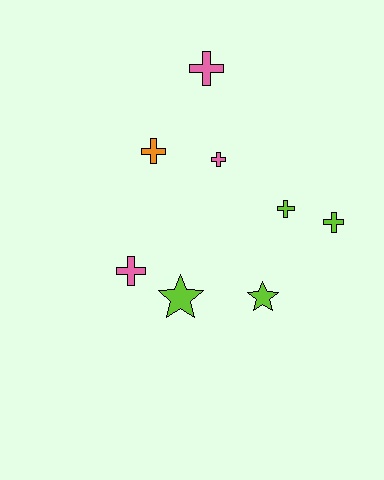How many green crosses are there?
There are no green crosses.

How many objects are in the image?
There are 8 objects.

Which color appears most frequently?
Lime, with 4 objects.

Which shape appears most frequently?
Cross, with 6 objects.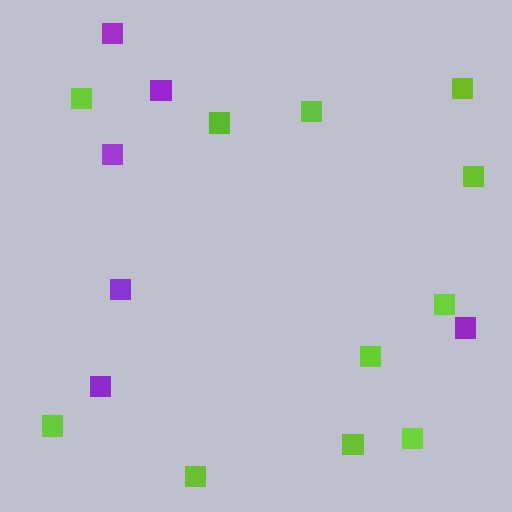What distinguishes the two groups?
There are 2 groups: one group of purple squares (6) and one group of lime squares (11).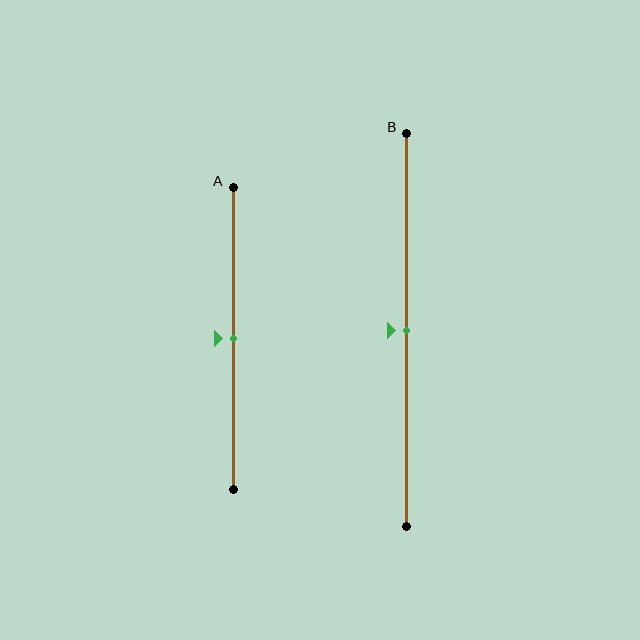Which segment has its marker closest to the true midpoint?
Segment A has its marker closest to the true midpoint.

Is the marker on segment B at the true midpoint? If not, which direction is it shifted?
Yes, the marker on segment B is at the true midpoint.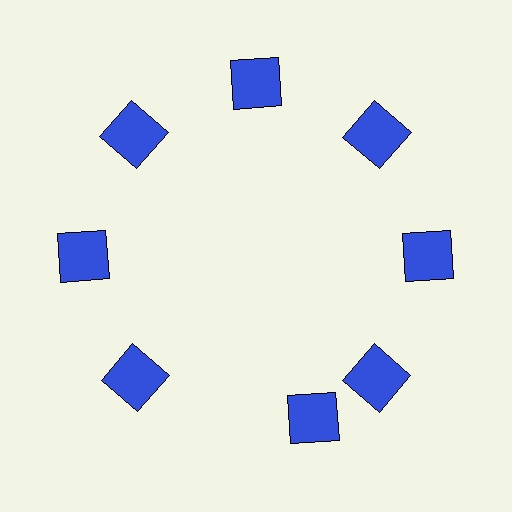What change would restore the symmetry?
The symmetry would be restored by rotating it back into even spacing with its neighbors so that all 8 squares sit at equal angles and equal distance from the center.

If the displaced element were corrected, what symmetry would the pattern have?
It would have 8-fold rotational symmetry — the pattern would map onto itself every 45 degrees.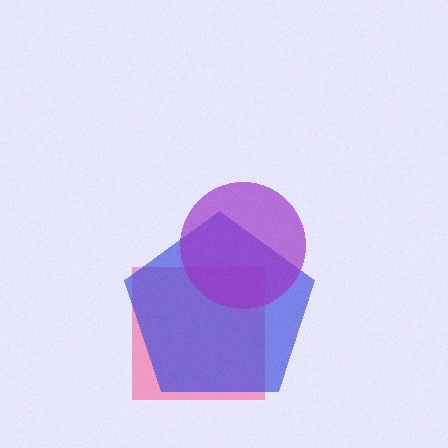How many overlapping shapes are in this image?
There are 3 overlapping shapes in the image.